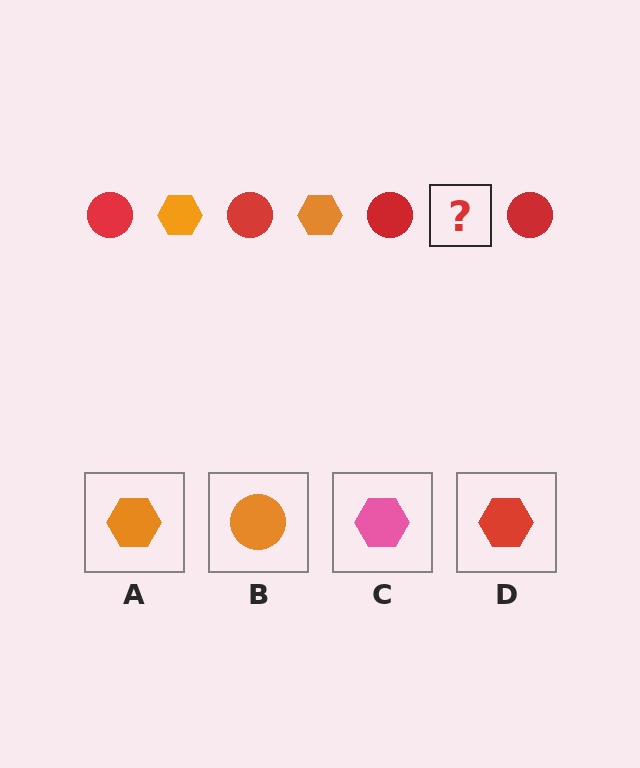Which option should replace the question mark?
Option A.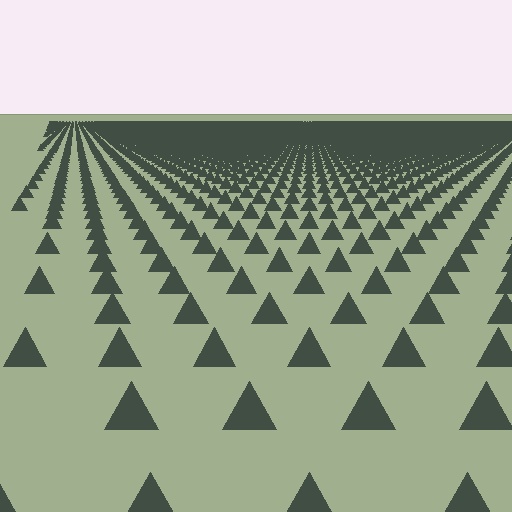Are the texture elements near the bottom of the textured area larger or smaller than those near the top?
Larger. Near the bottom, elements are closer to the viewer and appear at a bigger on-screen size.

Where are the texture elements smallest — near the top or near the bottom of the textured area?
Near the top.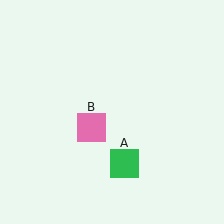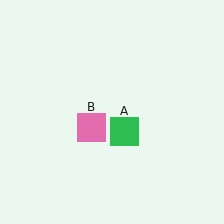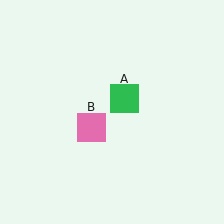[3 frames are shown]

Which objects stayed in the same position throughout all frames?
Pink square (object B) remained stationary.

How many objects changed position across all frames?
1 object changed position: green square (object A).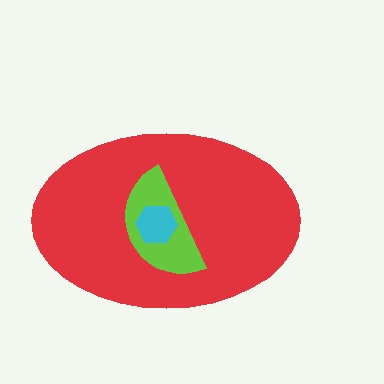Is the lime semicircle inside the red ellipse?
Yes.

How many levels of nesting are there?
3.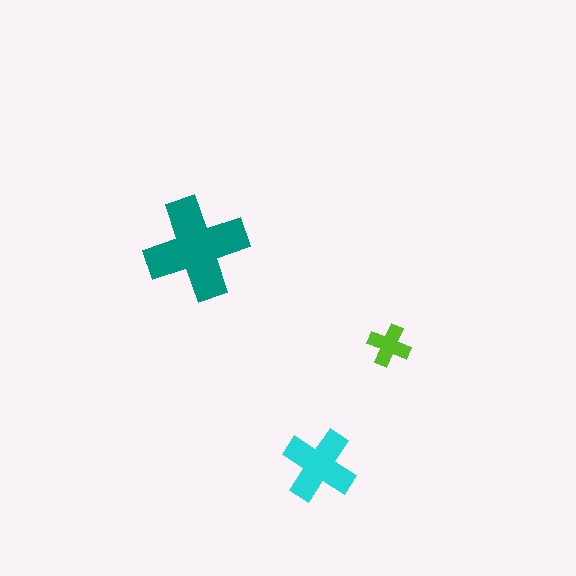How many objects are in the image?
There are 3 objects in the image.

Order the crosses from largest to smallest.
the teal one, the cyan one, the lime one.